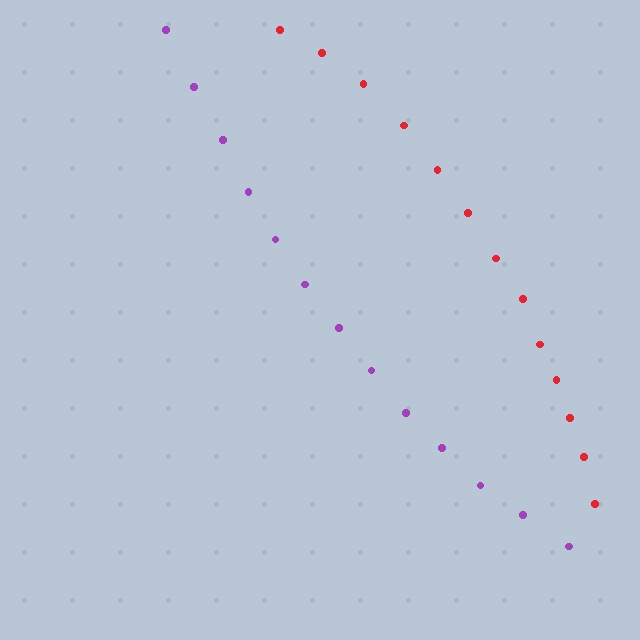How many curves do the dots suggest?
There are 2 distinct paths.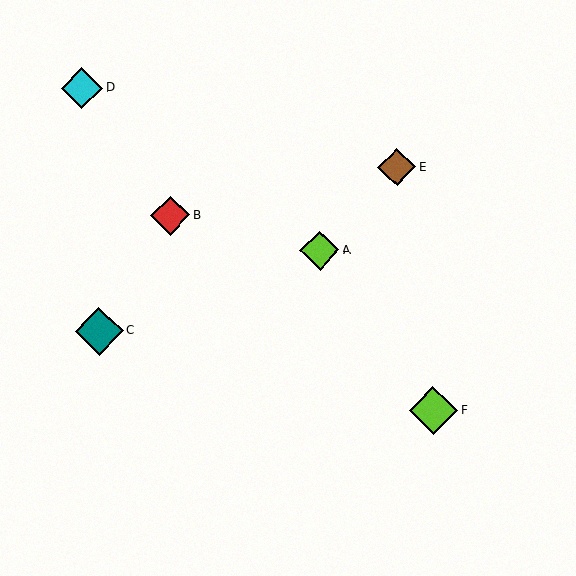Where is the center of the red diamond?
The center of the red diamond is at (170, 215).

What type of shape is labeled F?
Shape F is a lime diamond.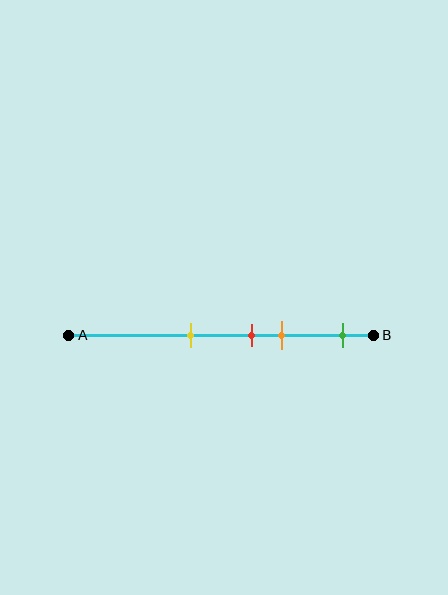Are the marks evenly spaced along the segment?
No, the marks are not evenly spaced.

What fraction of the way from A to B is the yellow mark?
The yellow mark is approximately 40% (0.4) of the way from A to B.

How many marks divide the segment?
There are 4 marks dividing the segment.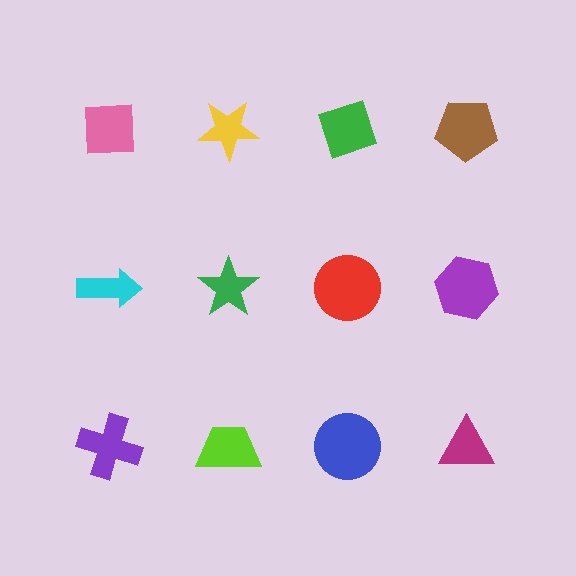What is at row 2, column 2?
A green star.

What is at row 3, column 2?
A lime trapezoid.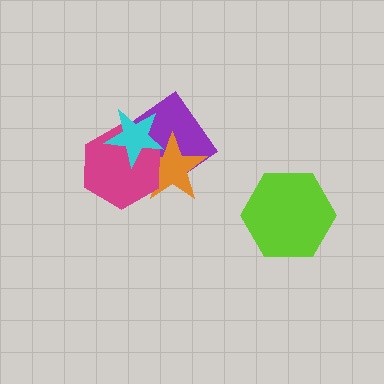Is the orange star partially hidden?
Yes, it is partially covered by another shape.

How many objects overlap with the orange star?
3 objects overlap with the orange star.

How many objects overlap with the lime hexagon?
0 objects overlap with the lime hexagon.